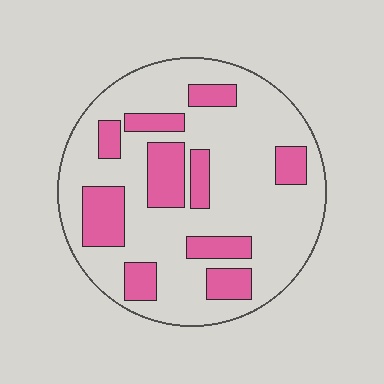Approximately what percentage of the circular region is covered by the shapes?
Approximately 25%.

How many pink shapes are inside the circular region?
10.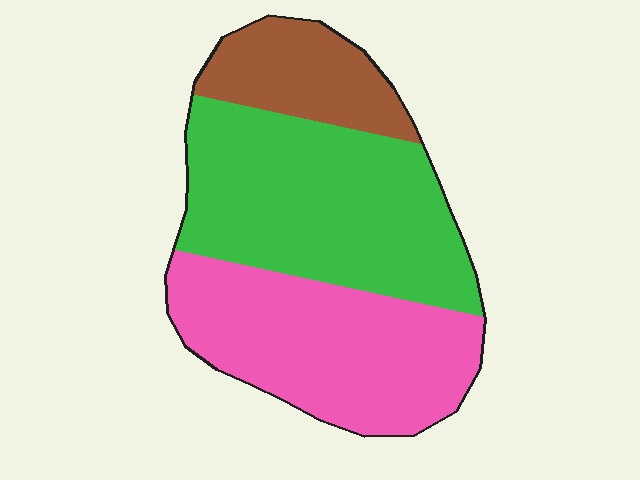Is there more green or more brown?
Green.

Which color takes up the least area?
Brown, at roughly 15%.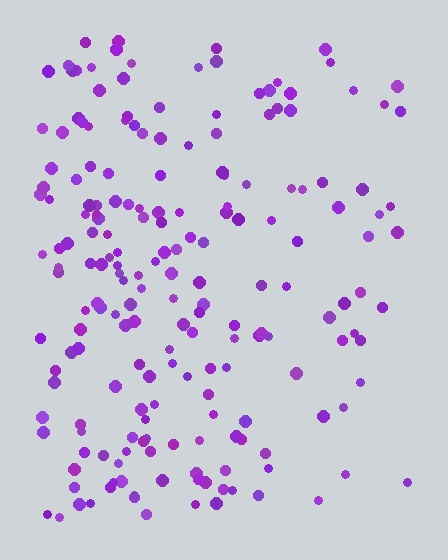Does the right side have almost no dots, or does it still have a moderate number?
Still a moderate number, just noticeably fewer than the left.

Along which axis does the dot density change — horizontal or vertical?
Horizontal.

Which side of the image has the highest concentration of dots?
The left.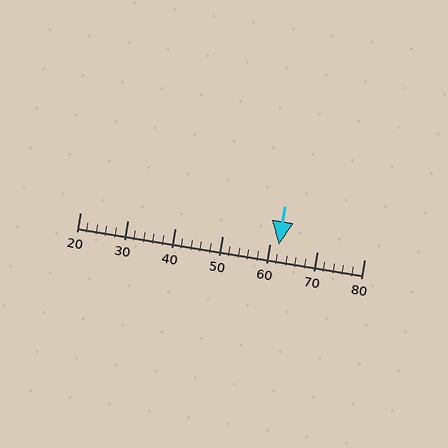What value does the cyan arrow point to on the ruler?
The cyan arrow points to approximately 62.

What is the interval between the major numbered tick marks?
The major tick marks are spaced 10 units apart.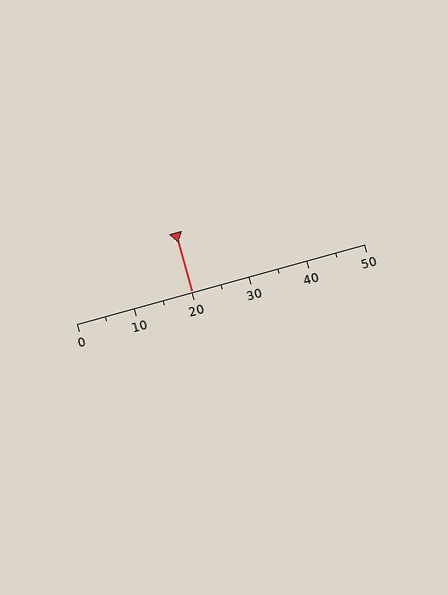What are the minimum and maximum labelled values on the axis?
The axis runs from 0 to 50.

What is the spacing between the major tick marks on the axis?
The major ticks are spaced 10 apart.